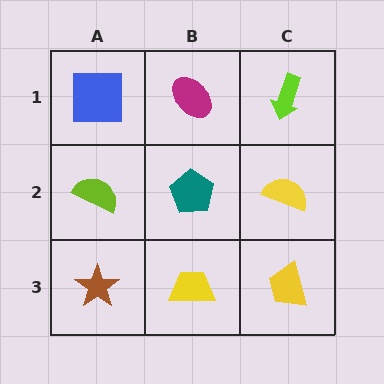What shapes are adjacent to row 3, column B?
A teal pentagon (row 2, column B), a brown star (row 3, column A), a yellow trapezoid (row 3, column C).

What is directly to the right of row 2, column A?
A teal pentagon.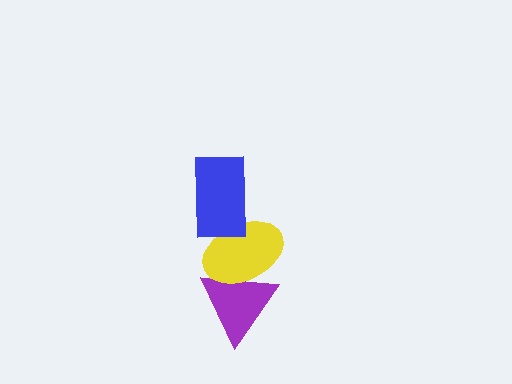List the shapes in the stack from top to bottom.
From top to bottom: the blue rectangle, the yellow ellipse, the purple triangle.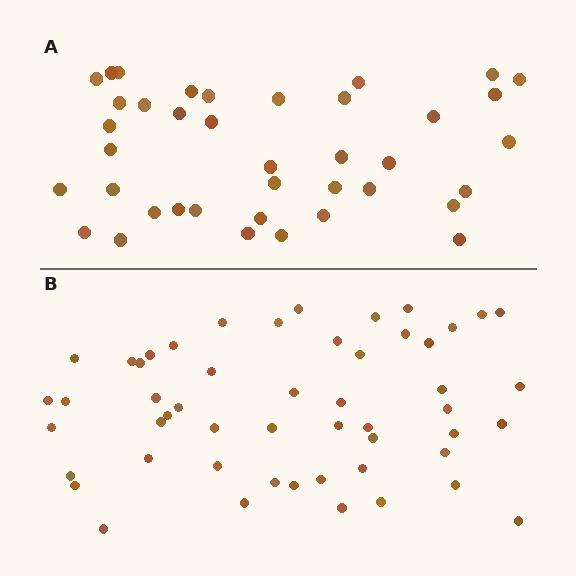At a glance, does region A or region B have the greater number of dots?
Region B (the bottom region) has more dots.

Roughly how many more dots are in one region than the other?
Region B has approximately 15 more dots than region A.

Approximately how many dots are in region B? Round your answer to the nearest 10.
About 50 dots. (The exact count is 52, which rounds to 50.)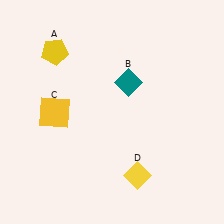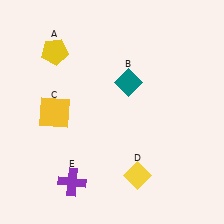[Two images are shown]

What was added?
A purple cross (E) was added in Image 2.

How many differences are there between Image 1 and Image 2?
There is 1 difference between the two images.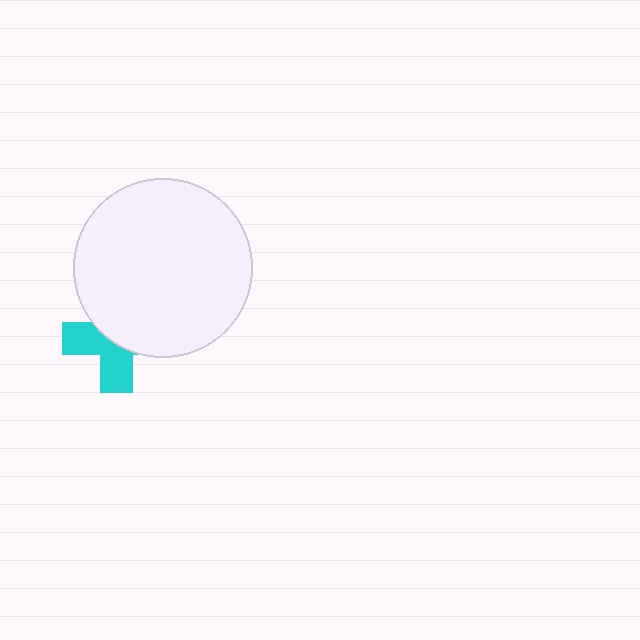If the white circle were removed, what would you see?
You would see the complete cyan cross.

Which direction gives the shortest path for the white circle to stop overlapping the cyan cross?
Moving up gives the shortest separation.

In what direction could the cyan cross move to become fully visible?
The cyan cross could move down. That would shift it out from behind the white circle entirely.